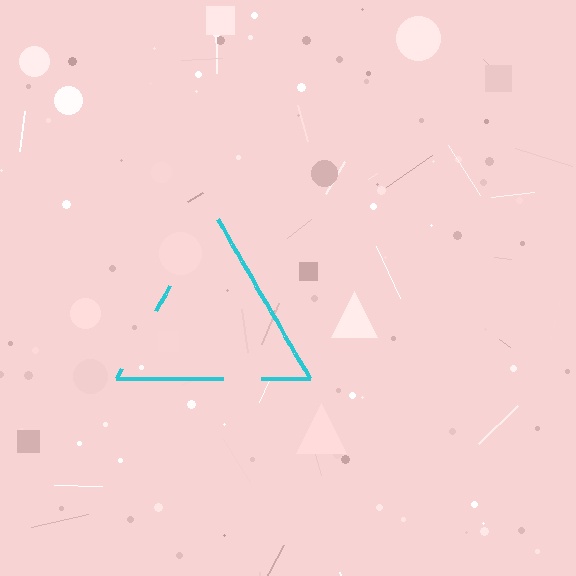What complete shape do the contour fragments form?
The contour fragments form a triangle.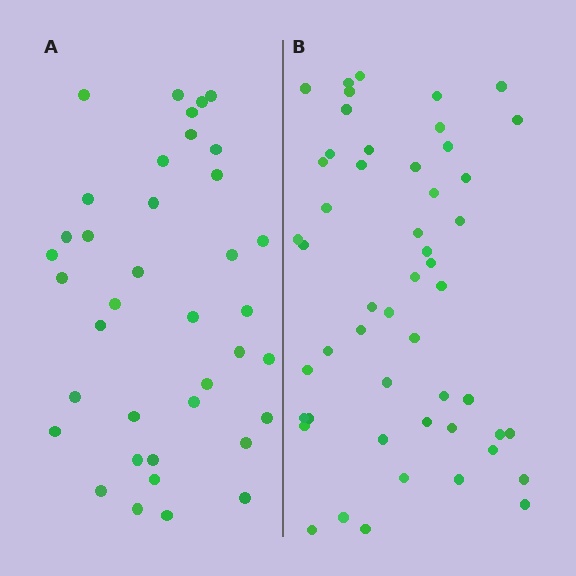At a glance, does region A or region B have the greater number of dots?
Region B (the right region) has more dots.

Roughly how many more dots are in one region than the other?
Region B has approximately 15 more dots than region A.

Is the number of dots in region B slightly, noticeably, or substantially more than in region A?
Region B has noticeably more, but not dramatically so. The ratio is roughly 1.3 to 1.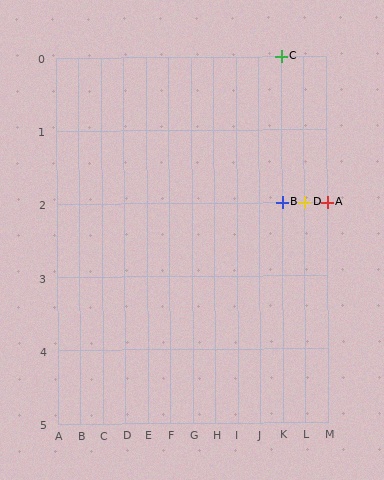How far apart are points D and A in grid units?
Points D and A are 1 column apart.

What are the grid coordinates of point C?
Point C is at grid coordinates (K, 0).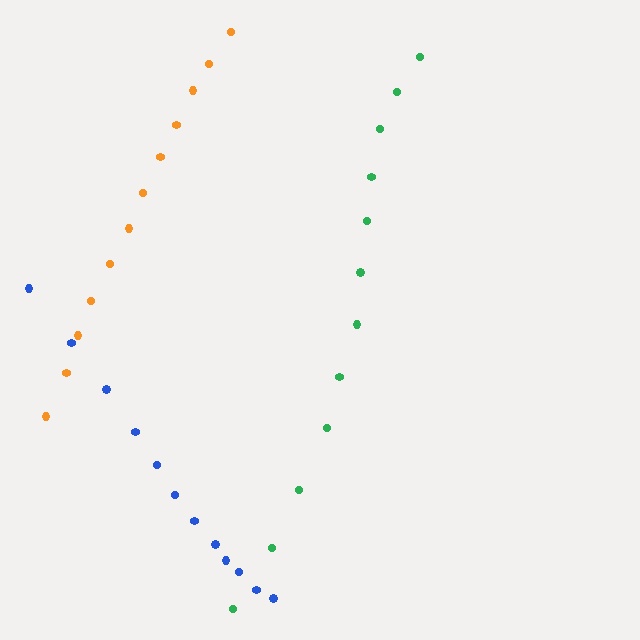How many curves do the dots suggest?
There are 3 distinct paths.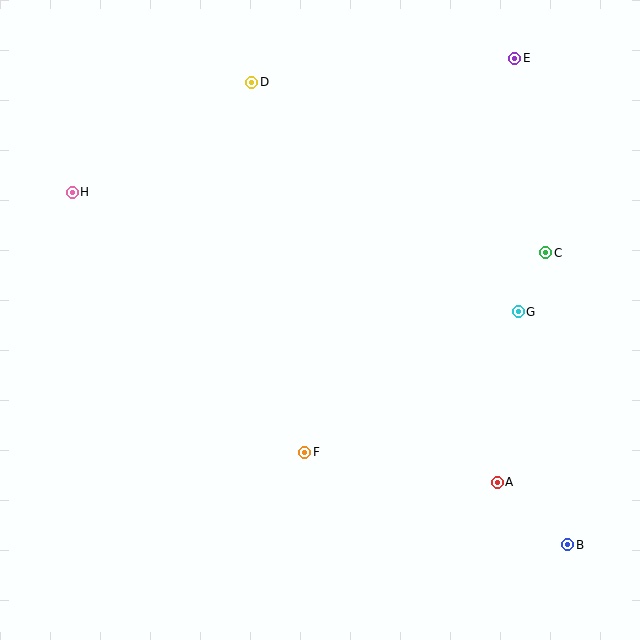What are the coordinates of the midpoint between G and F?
The midpoint between G and F is at (412, 382).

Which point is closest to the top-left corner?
Point H is closest to the top-left corner.